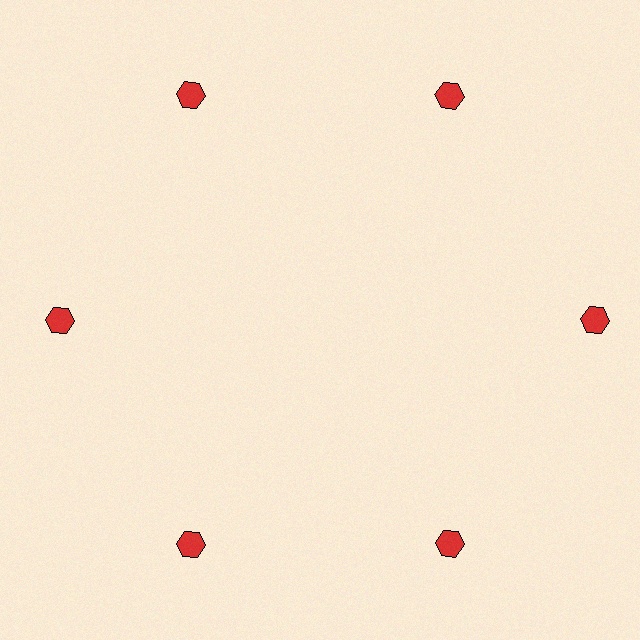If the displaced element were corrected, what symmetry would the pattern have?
It would have 6-fold rotational symmetry — the pattern would map onto itself every 60 degrees.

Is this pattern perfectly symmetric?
No. The 6 red hexagons are arranged in a ring, but one element near the 3 o'clock position is pushed outward from the center, breaking the 6-fold rotational symmetry.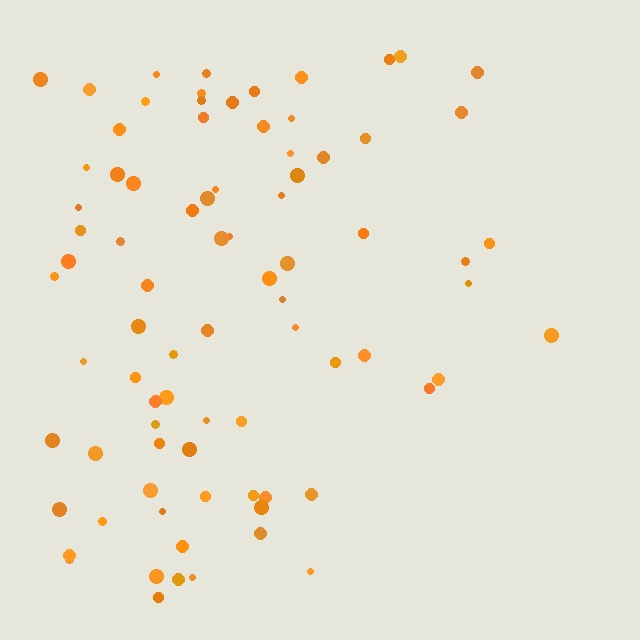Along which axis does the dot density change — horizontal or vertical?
Horizontal.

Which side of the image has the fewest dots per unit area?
The right.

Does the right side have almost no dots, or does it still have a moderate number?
Still a moderate number, just noticeably fewer than the left.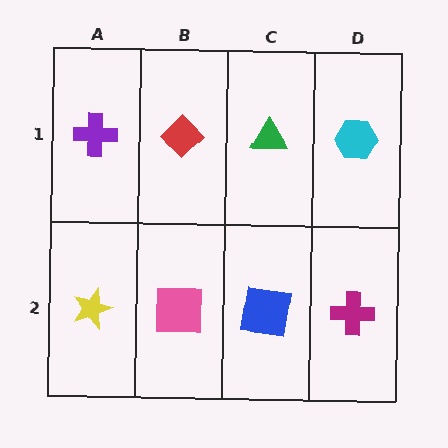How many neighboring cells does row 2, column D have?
2.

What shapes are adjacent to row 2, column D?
A cyan hexagon (row 1, column D), a blue square (row 2, column C).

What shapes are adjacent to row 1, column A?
A yellow star (row 2, column A), a red diamond (row 1, column B).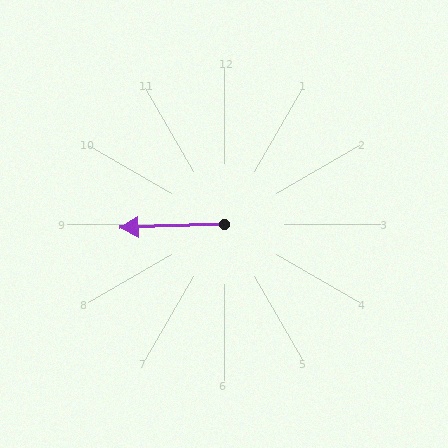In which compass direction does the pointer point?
West.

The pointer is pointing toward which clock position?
Roughly 9 o'clock.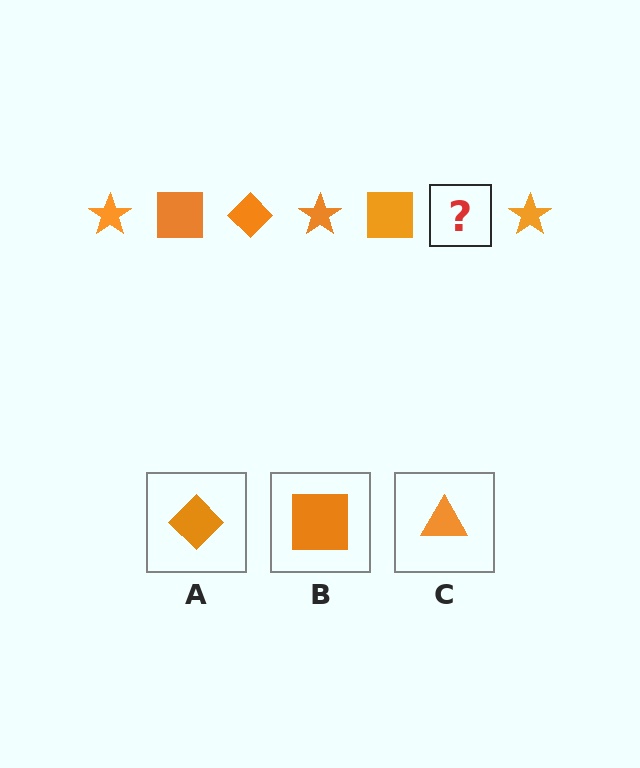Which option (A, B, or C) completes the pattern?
A.